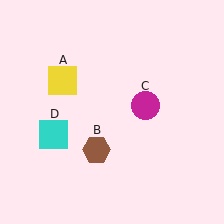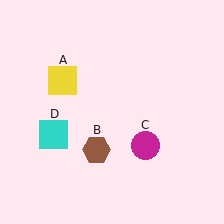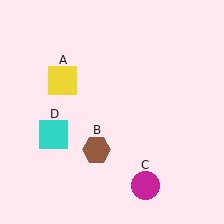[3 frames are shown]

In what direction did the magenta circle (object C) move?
The magenta circle (object C) moved down.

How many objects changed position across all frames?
1 object changed position: magenta circle (object C).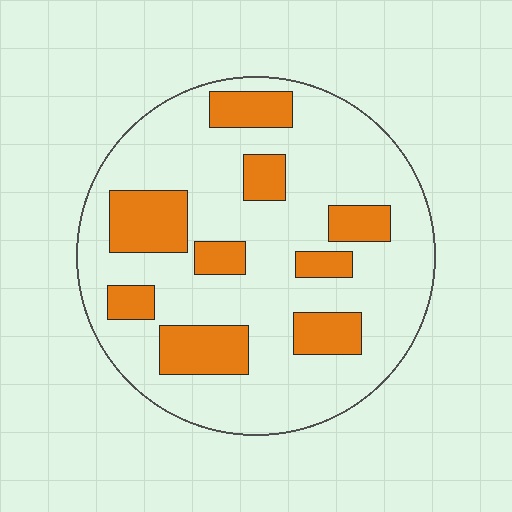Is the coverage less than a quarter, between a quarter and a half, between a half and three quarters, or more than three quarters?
Less than a quarter.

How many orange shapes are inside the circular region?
9.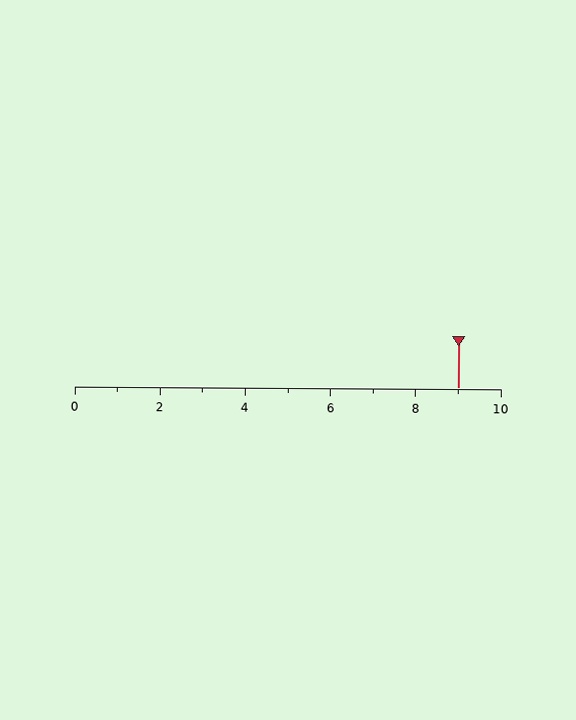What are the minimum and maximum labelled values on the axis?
The axis runs from 0 to 10.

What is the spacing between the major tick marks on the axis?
The major ticks are spaced 2 apart.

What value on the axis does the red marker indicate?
The marker indicates approximately 9.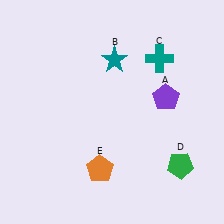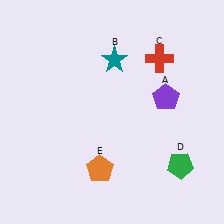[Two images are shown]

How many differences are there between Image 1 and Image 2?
There is 1 difference between the two images.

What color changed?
The cross (C) changed from teal in Image 1 to red in Image 2.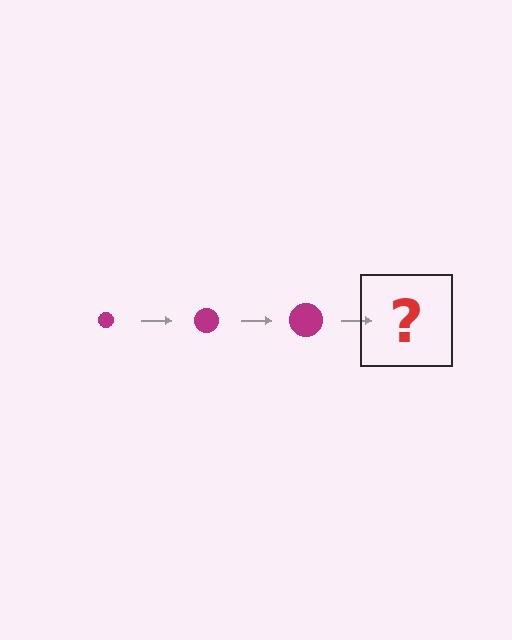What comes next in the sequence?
The next element should be a magenta circle, larger than the previous one.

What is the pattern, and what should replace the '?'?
The pattern is that the circle gets progressively larger each step. The '?' should be a magenta circle, larger than the previous one.